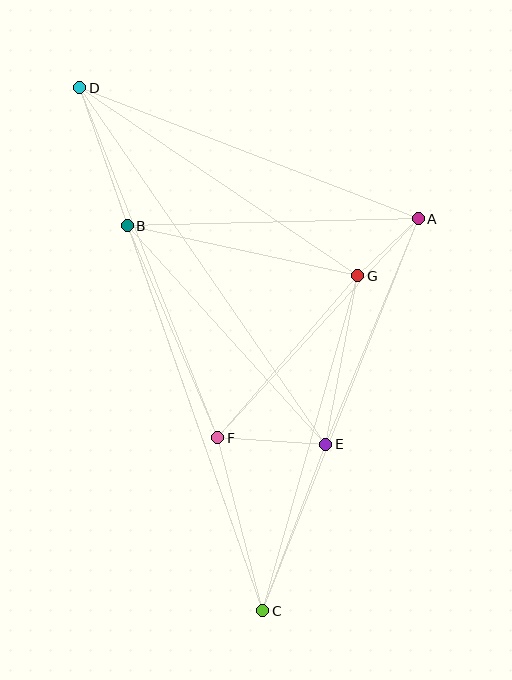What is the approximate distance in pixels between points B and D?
The distance between B and D is approximately 146 pixels.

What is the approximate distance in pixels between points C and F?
The distance between C and F is approximately 179 pixels.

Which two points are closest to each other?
Points A and G are closest to each other.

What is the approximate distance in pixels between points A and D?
The distance between A and D is approximately 363 pixels.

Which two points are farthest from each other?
Points C and D are farthest from each other.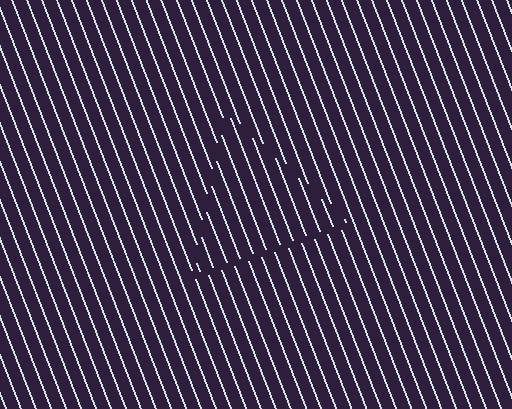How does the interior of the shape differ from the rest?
The interior of the shape contains the same grating, shifted by half a period — the contour is defined by the phase discontinuity where line-ends from the inner and outer gratings abut.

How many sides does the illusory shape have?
3 sides — the line-ends trace a triangle.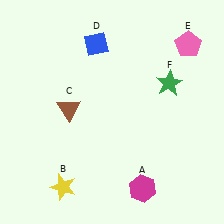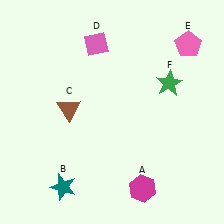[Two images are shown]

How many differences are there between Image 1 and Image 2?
There are 2 differences between the two images.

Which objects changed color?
B changed from yellow to teal. D changed from blue to pink.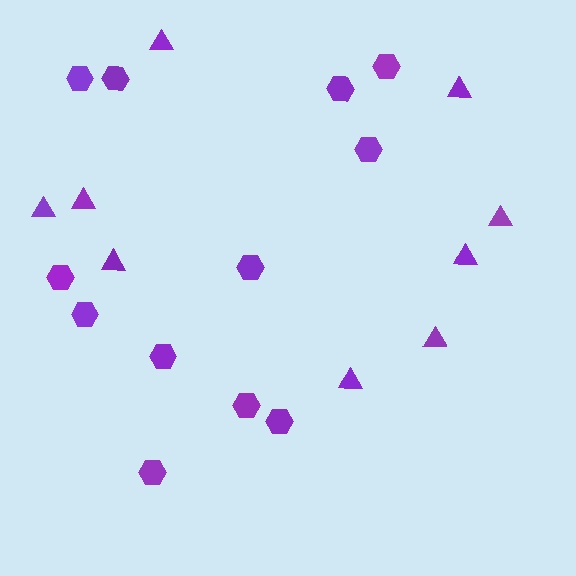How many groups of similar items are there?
There are 2 groups: one group of triangles (9) and one group of hexagons (12).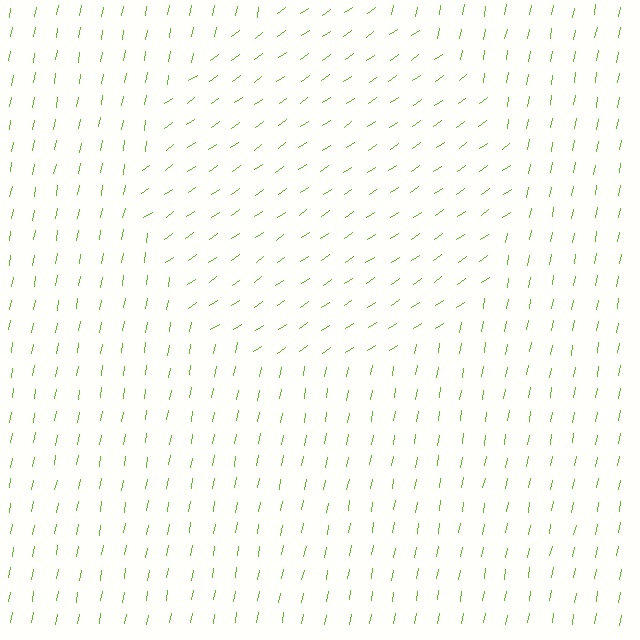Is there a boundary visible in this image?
Yes, there is a texture boundary formed by a change in line orientation.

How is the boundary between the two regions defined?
The boundary is defined purely by a change in line orientation (approximately 45 degrees difference). All lines are the same color and thickness.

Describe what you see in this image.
The image is filled with small lime line segments. A circle region in the image has lines oriented differently from the surrounding lines, creating a visible texture boundary.